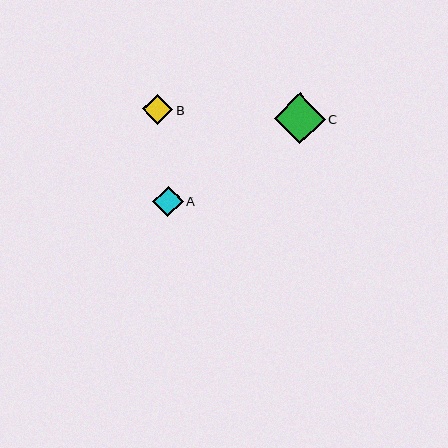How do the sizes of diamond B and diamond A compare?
Diamond B and diamond A are approximately the same size.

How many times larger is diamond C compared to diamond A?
Diamond C is approximately 1.7 times the size of diamond A.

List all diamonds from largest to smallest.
From largest to smallest: C, B, A.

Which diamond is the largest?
Diamond C is the largest with a size of approximately 51 pixels.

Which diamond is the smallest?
Diamond A is the smallest with a size of approximately 30 pixels.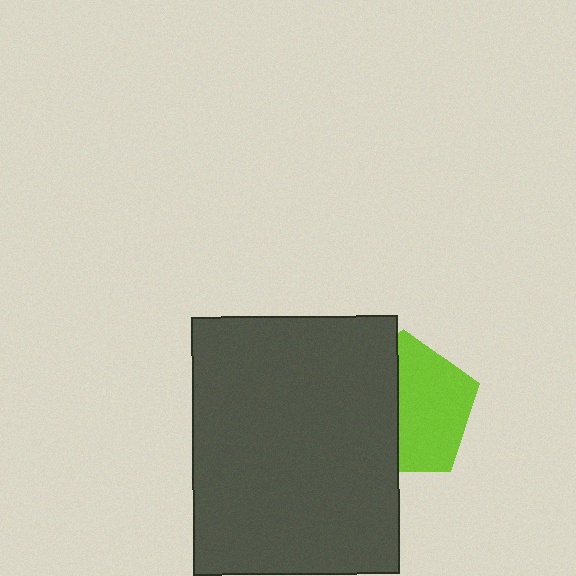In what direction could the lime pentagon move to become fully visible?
The lime pentagon could move right. That would shift it out from behind the dark gray rectangle entirely.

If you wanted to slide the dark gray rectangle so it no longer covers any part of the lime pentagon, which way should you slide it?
Slide it left — that is the most direct way to separate the two shapes.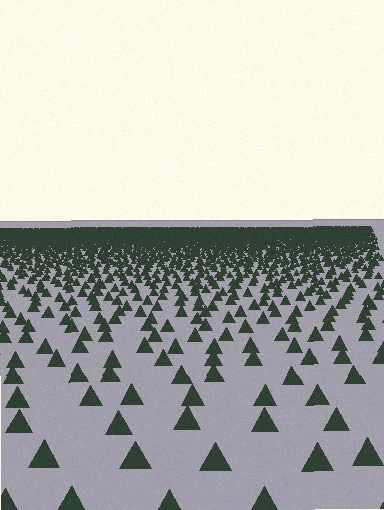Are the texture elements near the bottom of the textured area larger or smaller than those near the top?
Larger. Near the bottom, elements are closer to the viewer and appear at a bigger on-screen size.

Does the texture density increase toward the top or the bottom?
Density increases toward the top.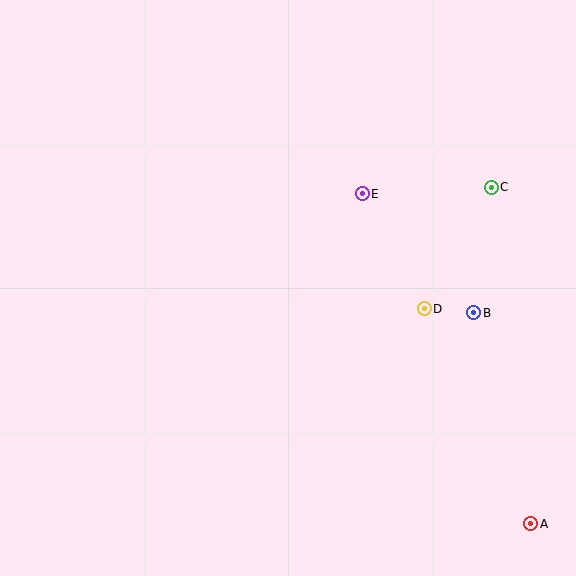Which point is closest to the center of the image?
Point E at (362, 194) is closest to the center.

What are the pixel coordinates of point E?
Point E is at (362, 194).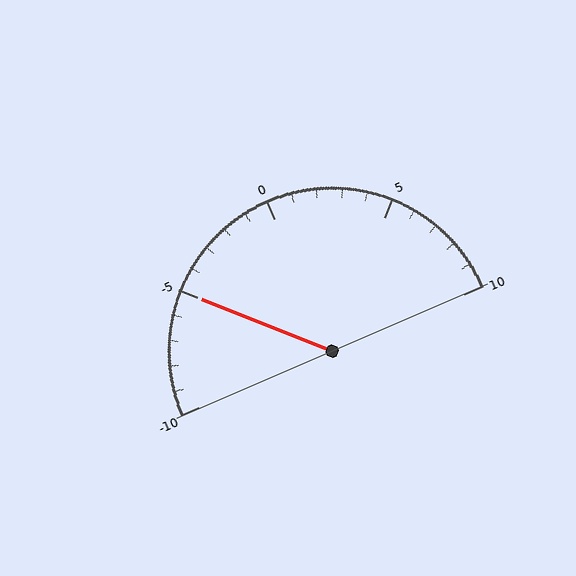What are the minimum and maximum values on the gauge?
The gauge ranges from -10 to 10.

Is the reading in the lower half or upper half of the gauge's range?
The reading is in the lower half of the range (-10 to 10).